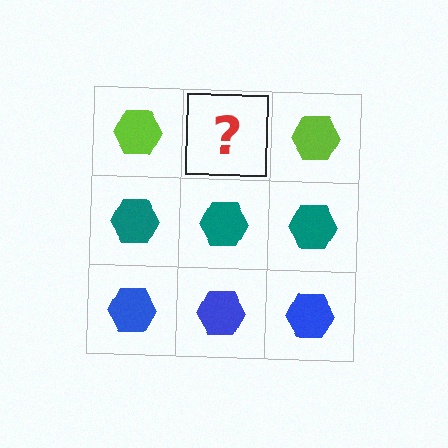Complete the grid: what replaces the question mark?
The question mark should be replaced with a lime hexagon.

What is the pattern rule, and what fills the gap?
The rule is that each row has a consistent color. The gap should be filled with a lime hexagon.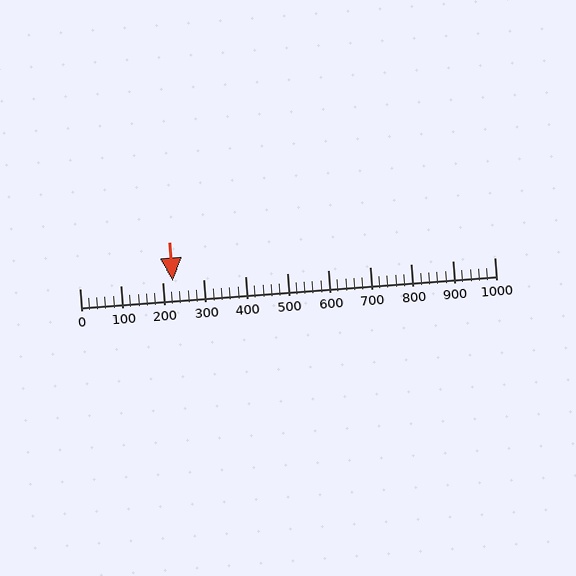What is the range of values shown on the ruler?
The ruler shows values from 0 to 1000.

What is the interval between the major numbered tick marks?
The major tick marks are spaced 100 units apart.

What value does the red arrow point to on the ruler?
The red arrow points to approximately 224.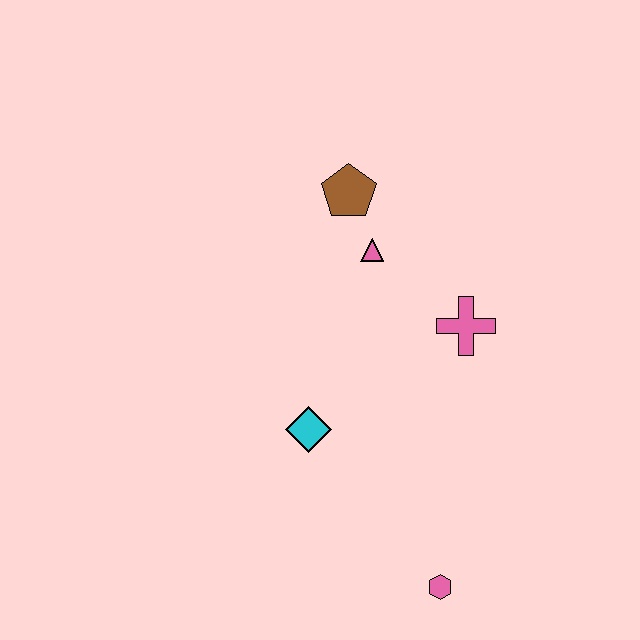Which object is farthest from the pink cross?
The pink hexagon is farthest from the pink cross.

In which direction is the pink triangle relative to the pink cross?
The pink triangle is to the left of the pink cross.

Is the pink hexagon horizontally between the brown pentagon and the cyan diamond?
No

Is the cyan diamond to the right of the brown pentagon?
No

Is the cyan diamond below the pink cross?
Yes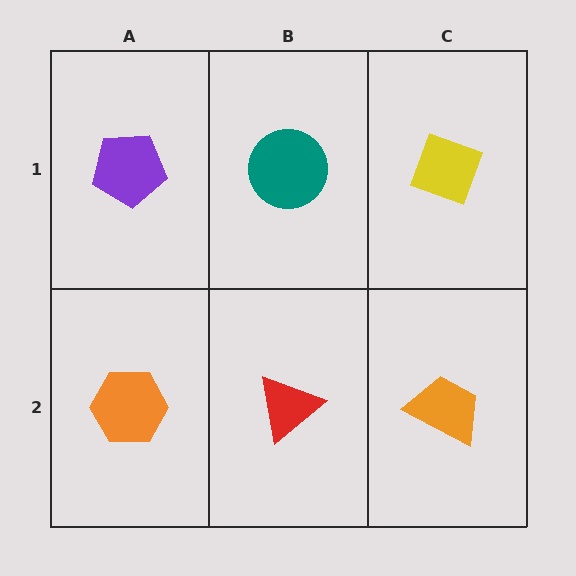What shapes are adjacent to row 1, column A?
An orange hexagon (row 2, column A), a teal circle (row 1, column B).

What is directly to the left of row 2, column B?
An orange hexagon.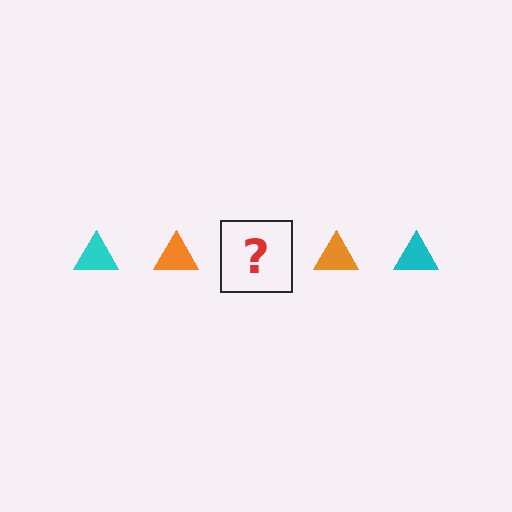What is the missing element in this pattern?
The missing element is a cyan triangle.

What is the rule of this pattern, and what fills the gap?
The rule is that the pattern cycles through cyan, orange triangles. The gap should be filled with a cyan triangle.